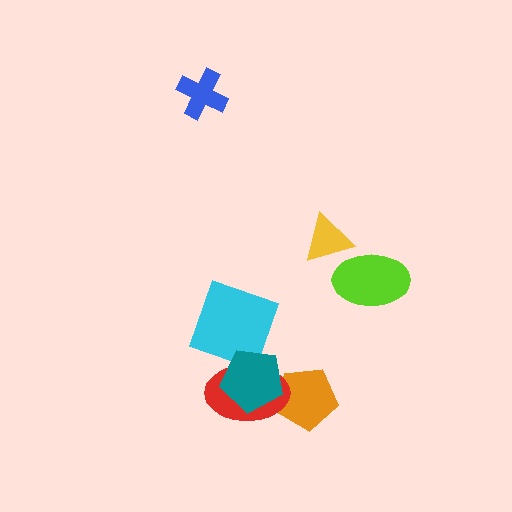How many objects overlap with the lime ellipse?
1 object overlaps with the lime ellipse.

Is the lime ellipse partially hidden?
Yes, it is partially covered by another shape.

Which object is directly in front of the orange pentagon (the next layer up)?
The red ellipse is directly in front of the orange pentagon.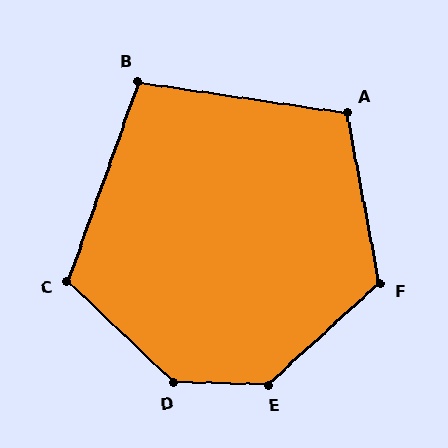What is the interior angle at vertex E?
Approximately 137 degrees (obtuse).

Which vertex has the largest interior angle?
D, at approximately 137 degrees.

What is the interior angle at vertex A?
Approximately 109 degrees (obtuse).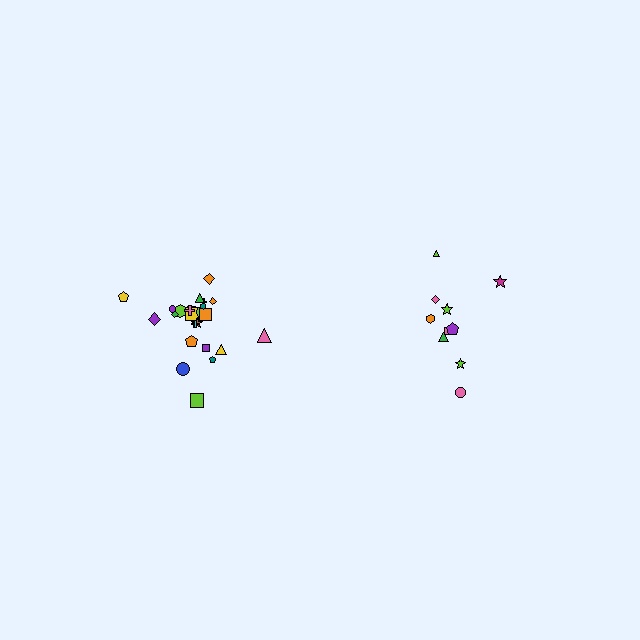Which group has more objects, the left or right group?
The left group.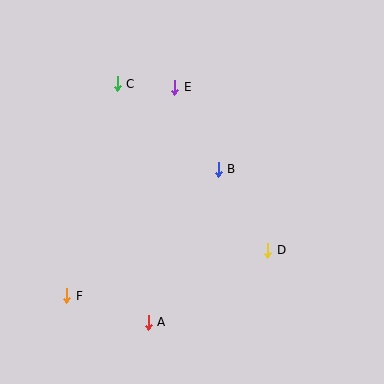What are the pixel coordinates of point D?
Point D is at (268, 250).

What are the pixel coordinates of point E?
Point E is at (175, 87).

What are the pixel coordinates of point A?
Point A is at (148, 322).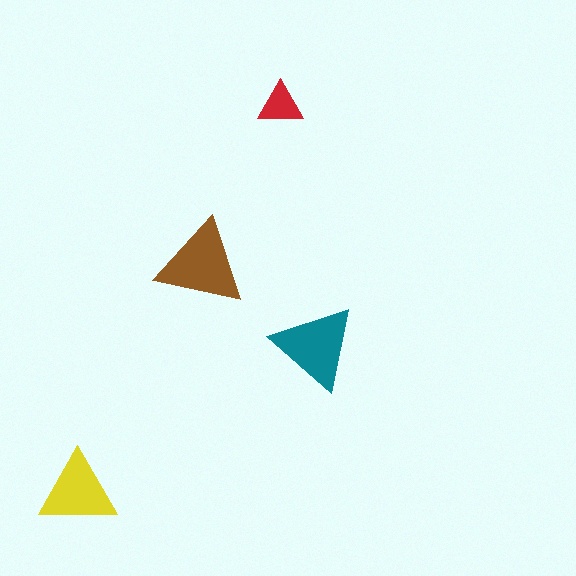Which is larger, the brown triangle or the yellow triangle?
The brown one.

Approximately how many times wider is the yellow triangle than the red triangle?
About 1.5 times wider.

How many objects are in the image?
There are 4 objects in the image.